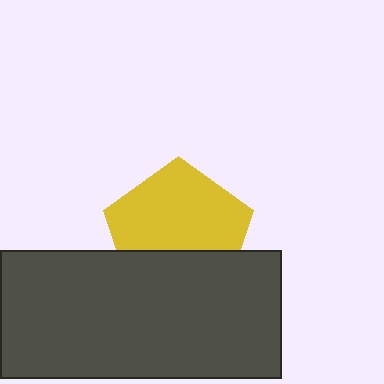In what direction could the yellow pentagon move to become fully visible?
The yellow pentagon could move up. That would shift it out from behind the dark gray rectangle entirely.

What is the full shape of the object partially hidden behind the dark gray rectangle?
The partially hidden object is a yellow pentagon.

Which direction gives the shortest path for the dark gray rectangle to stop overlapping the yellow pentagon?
Moving down gives the shortest separation.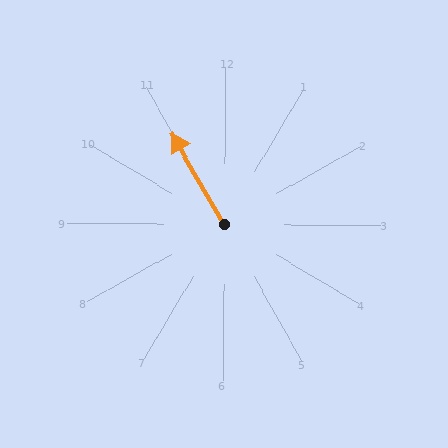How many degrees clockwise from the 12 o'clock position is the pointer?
Approximately 330 degrees.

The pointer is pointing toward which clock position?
Roughly 11 o'clock.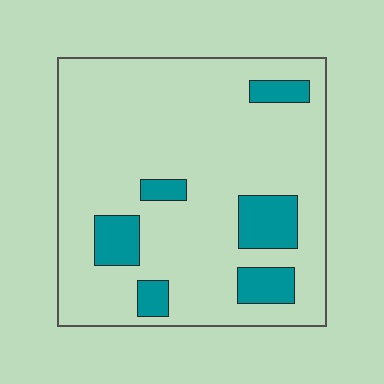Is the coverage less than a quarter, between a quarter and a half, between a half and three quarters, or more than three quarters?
Less than a quarter.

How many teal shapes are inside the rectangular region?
6.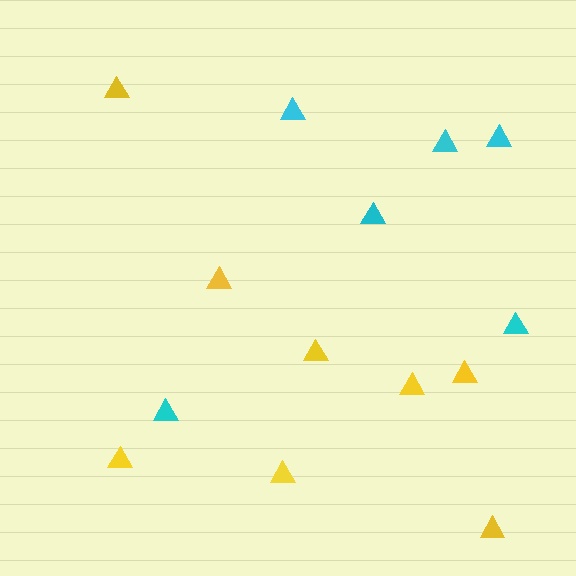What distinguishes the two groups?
There are 2 groups: one group of yellow triangles (8) and one group of cyan triangles (6).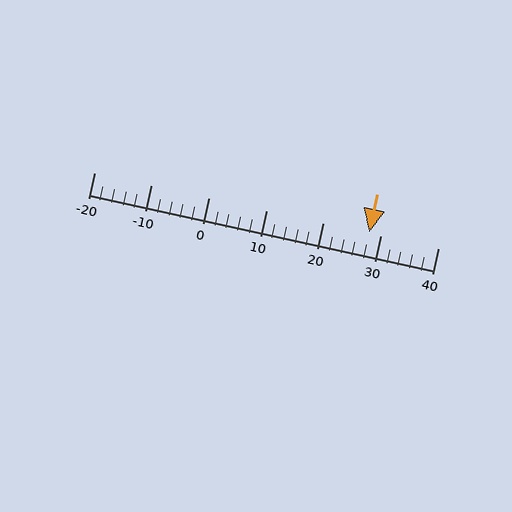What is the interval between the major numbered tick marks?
The major tick marks are spaced 10 units apart.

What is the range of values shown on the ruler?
The ruler shows values from -20 to 40.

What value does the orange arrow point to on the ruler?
The orange arrow points to approximately 28.